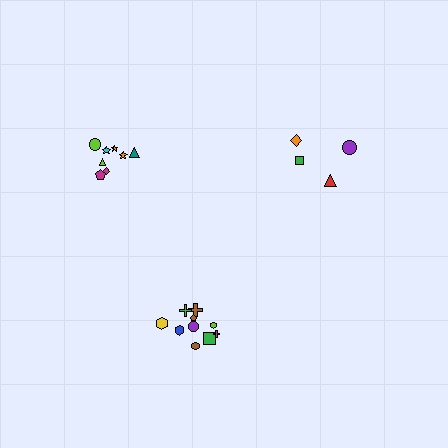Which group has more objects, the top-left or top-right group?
The top-left group.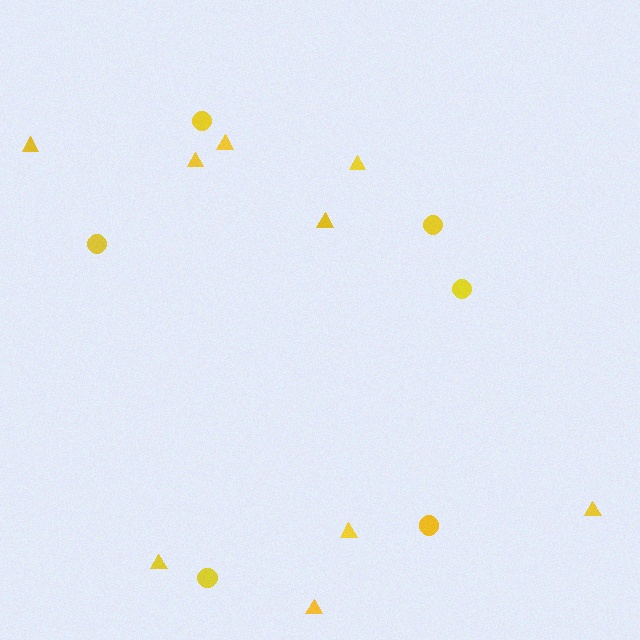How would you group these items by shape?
There are 2 groups: one group of triangles (9) and one group of circles (6).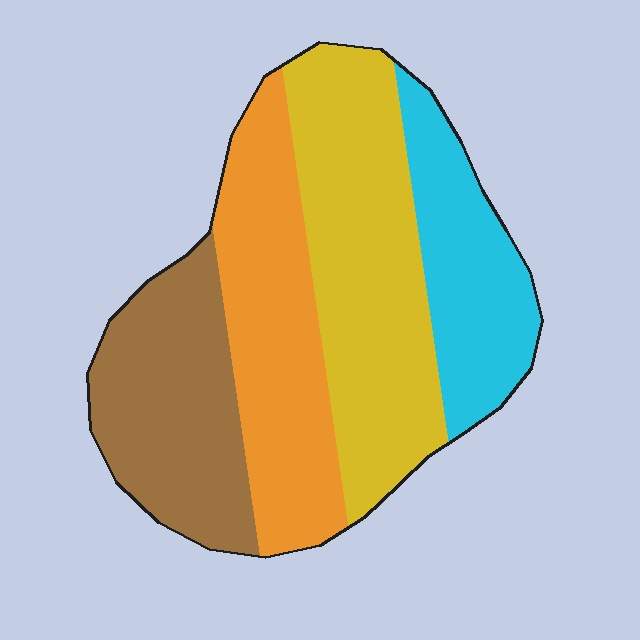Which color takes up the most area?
Yellow, at roughly 35%.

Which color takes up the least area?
Cyan, at roughly 20%.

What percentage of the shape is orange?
Orange takes up about one quarter (1/4) of the shape.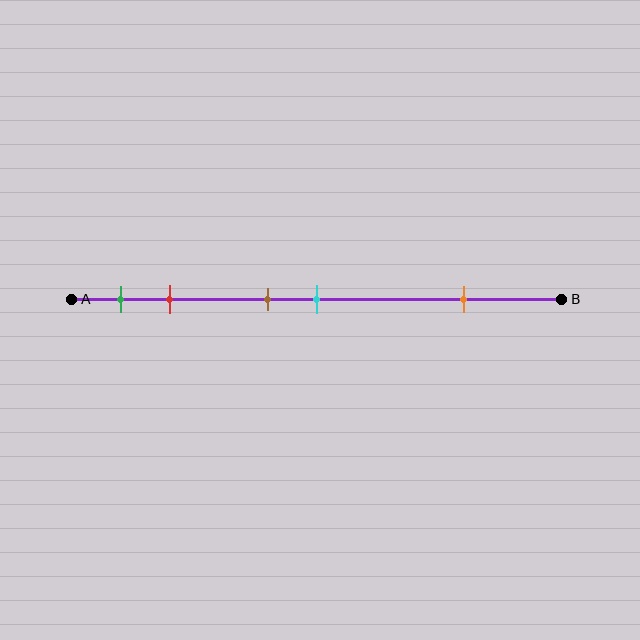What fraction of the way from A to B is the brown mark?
The brown mark is approximately 40% (0.4) of the way from A to B.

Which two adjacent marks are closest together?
The brown and cyan marks are the closest adjacent pair.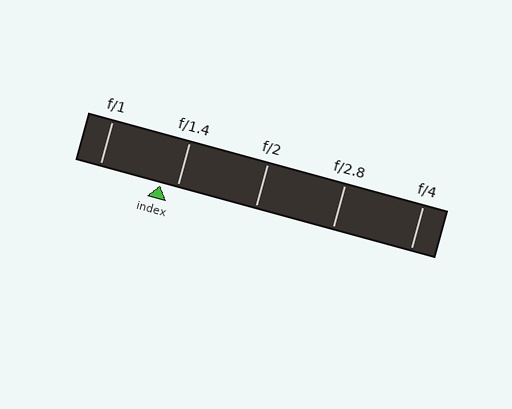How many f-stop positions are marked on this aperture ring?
There are 5 f-stop positions marked.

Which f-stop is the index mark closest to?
The index mark is closest to f/1.4.